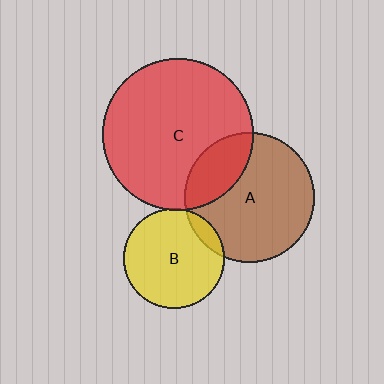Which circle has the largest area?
Circle C (red).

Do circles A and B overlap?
Yes.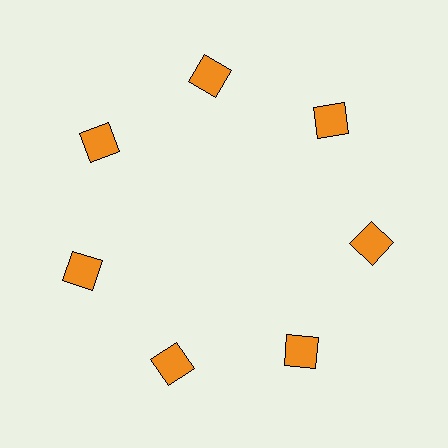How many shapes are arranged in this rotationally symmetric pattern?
There are 7 shapes, arranged in 7 groups of 1.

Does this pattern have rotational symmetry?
Yes, this pattern has 7-fold rotational symmetry. It looks the same after rotating 51 degrees around the center.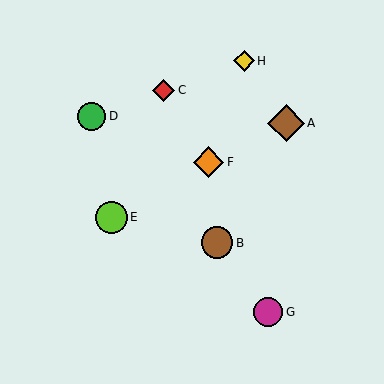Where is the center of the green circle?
The center of the green circle is at (91, 117).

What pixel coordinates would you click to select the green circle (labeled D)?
Click at (91, 117) to select the green circle D.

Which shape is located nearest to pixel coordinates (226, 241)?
The brown circle (labeled B) at (217, 243) is nearest to that location.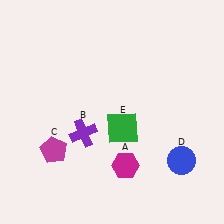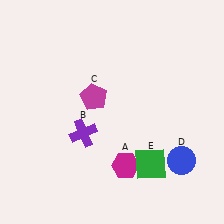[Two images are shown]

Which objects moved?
The objects that moved are: the magenta pentagon (C), the green square (E).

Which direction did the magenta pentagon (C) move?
The magenta pentagon (C) moved up.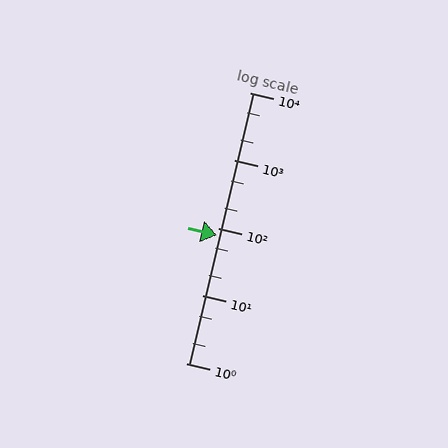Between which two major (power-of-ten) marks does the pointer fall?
The pointer is between 10 and 100.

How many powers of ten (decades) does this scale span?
The scale spans 4 decades, from 1 to 10000.